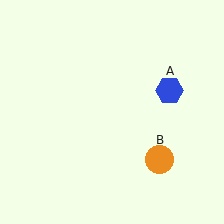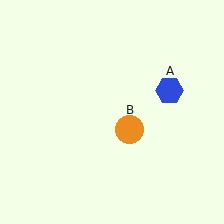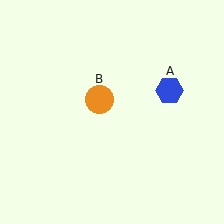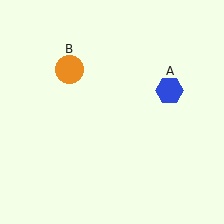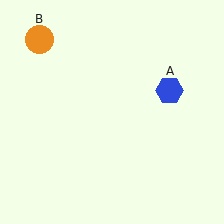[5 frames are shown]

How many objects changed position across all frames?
1 object changed position: orange circle (object B).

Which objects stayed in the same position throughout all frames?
Blue hexagon (object A) remained stationary.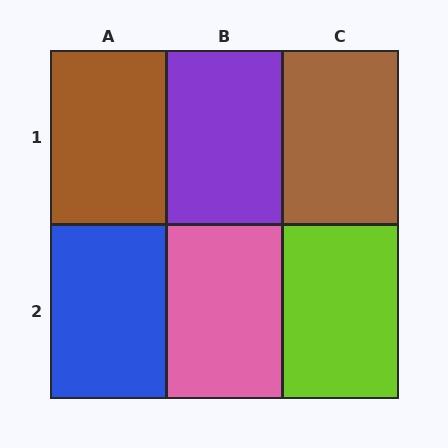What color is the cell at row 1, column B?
Purple.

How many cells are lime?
1 cell is lime.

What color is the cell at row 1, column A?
Brown.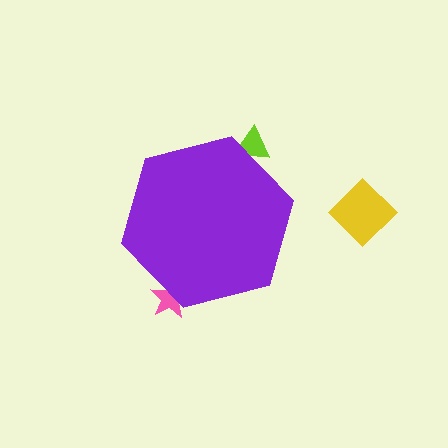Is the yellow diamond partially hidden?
No, the yellow diamond is fully visible.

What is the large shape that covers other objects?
A purple hexagon.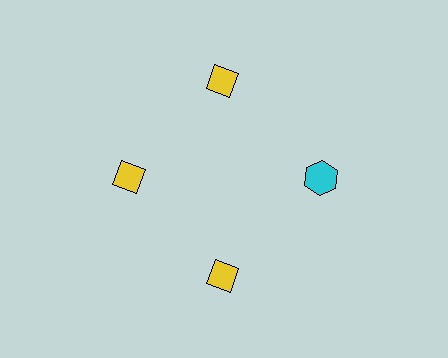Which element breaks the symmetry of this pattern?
The cyan hexagon at roughly the 3 o'clock position breaks the symmetry. All other shapes are yellow diamonds.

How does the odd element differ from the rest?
It differs in both color (cyan instead of yellow) and shape (hexagon instead of diamond).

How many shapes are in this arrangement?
There are 4 shapes arranged in a ring pattern.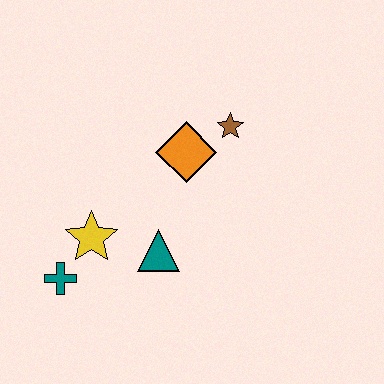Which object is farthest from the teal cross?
The brown star is farthest from the teal cross.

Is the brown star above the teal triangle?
Yes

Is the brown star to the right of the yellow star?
Yes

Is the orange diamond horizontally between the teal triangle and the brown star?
Yes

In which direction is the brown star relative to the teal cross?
The brown star is to the right of the teal cross.